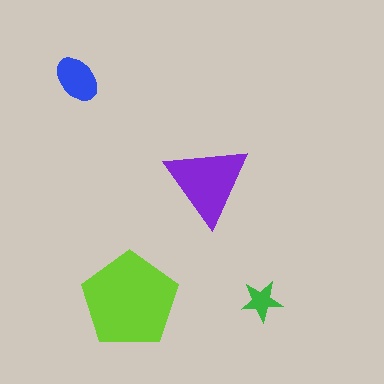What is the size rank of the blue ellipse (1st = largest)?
3rd.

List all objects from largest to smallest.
The lime pentagon, the purple triangle, the blue ellipse, the green star.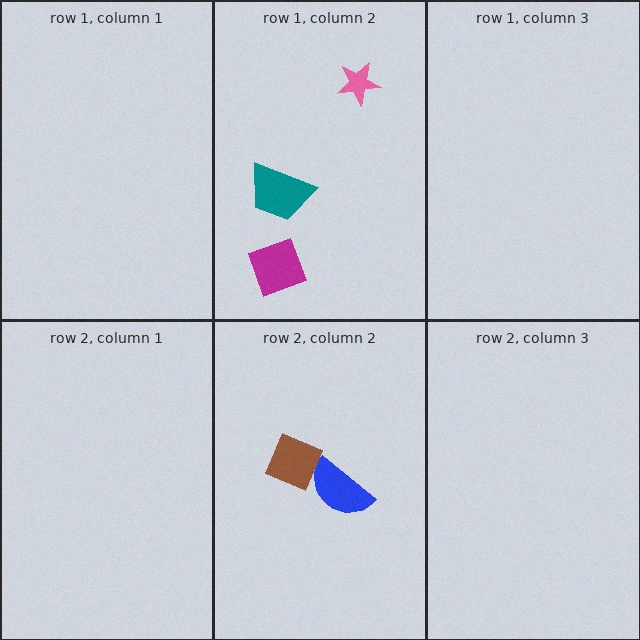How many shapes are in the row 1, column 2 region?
3.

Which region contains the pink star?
The row 1, column 2 region.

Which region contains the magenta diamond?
The row 1, column 2 region.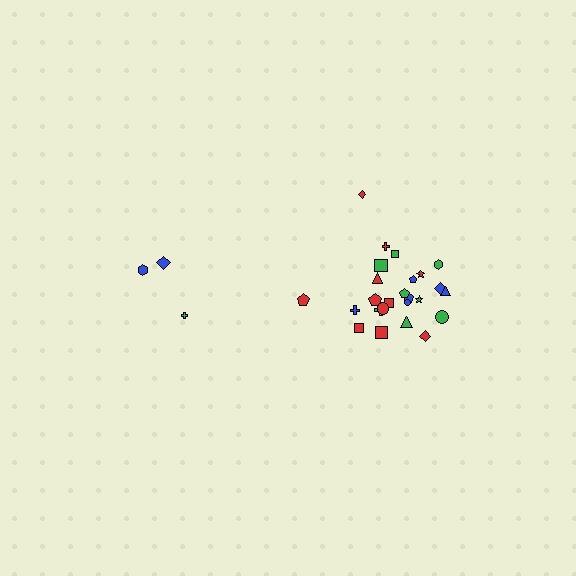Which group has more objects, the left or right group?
The right group.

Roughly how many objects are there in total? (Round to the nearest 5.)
Roughly 30 objects in total.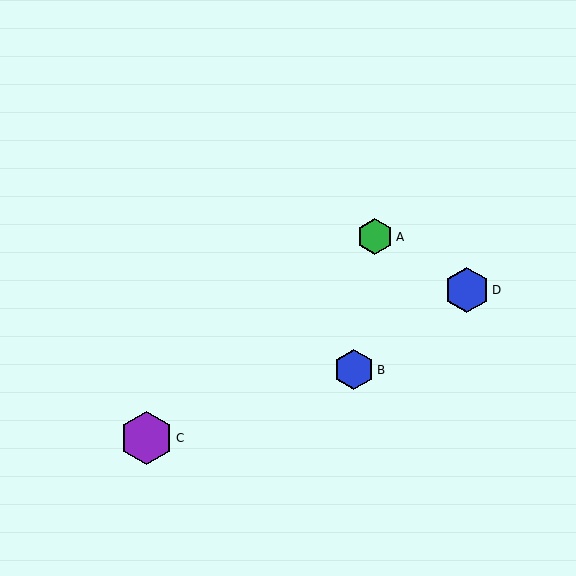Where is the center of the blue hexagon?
The center of the blue hexagon is at (354, 370).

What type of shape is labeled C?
Shape C is a purple hexagon.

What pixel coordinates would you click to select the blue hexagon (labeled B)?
Click at (354, 370) to select the blue hexagon B.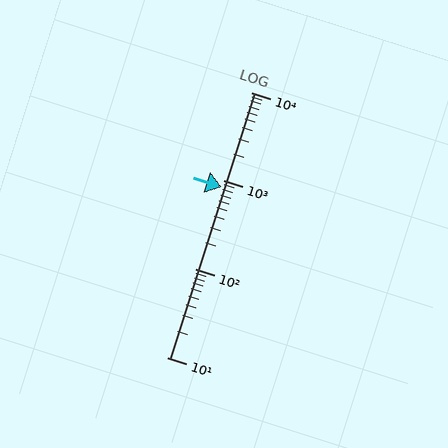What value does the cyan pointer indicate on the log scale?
The pointer indicates approximately 850.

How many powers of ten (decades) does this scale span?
The scale spans 3 decades, from 10 to 10000.